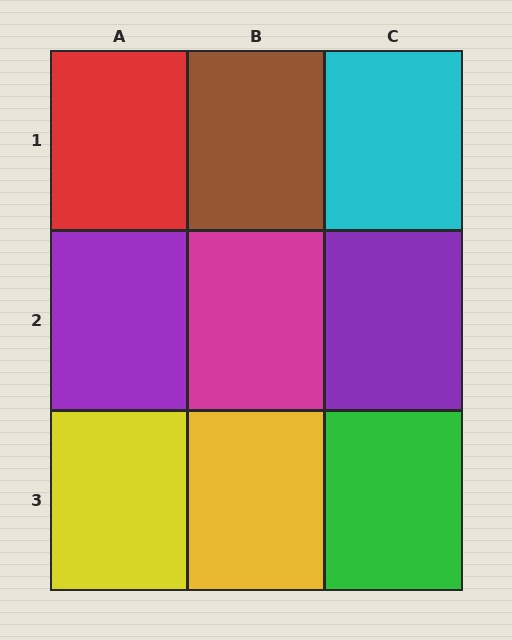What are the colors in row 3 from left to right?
Yellow, yellow, green.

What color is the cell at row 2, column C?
Purple.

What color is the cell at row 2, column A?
Purple.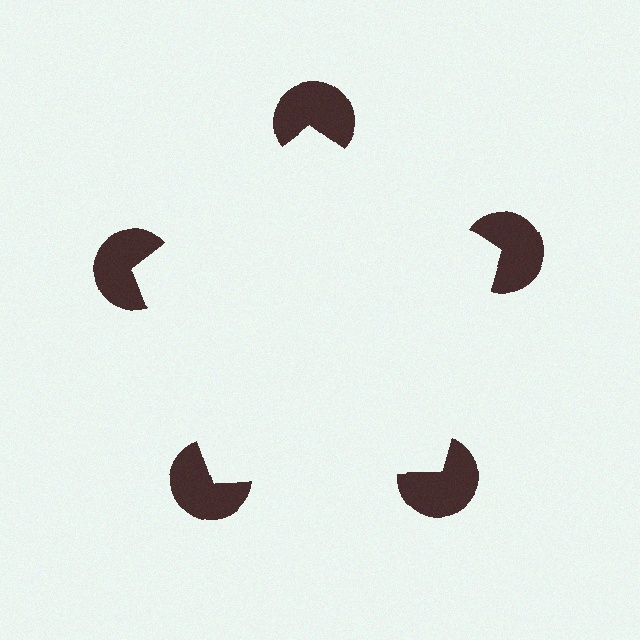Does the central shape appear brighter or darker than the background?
It typically appears slightly brighter than the background, even though no actual brightness change is drawn.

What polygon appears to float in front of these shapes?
An illusory pentagon — its edges are inferred from the aligned wedge cuts in the pac-man discs, not physically drawn.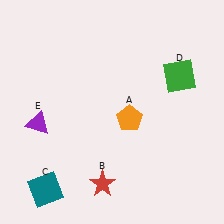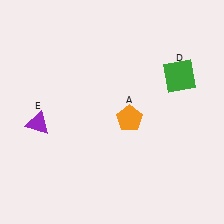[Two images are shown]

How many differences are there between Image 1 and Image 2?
There are 2 differences between the two images.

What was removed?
The teal square (C), the red star (B) were removed in Image 2.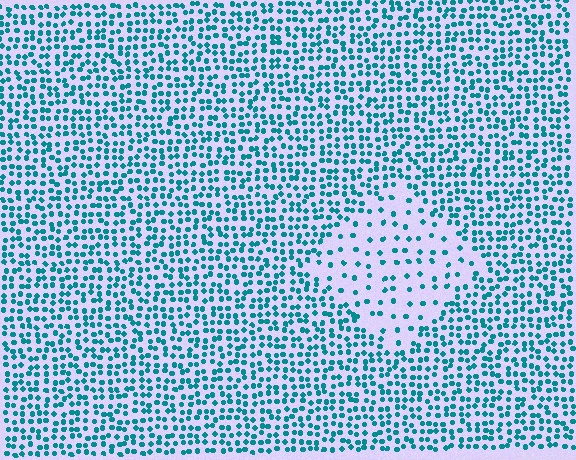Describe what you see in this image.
The image contains small teal elements arranged at two different densities. A diamond-shaped region is visible where the elements are less densely packed than the surrounding area.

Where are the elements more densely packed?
The elements are more densely packed outside the diamond boundary.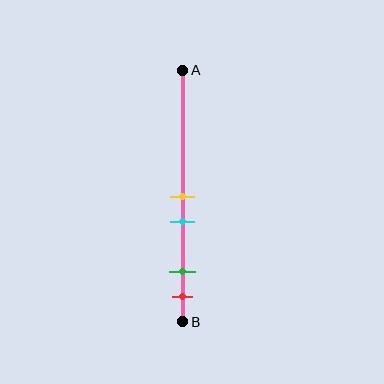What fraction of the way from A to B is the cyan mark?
The cyan mark is approximately 60% (0.6) of the way from A to B.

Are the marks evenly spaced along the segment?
No, the marks are not evenly spaced.